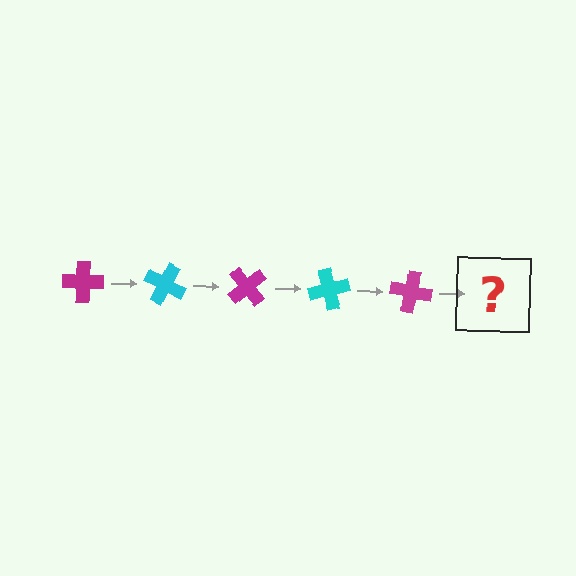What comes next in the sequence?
The next element should be a cyan cross, rotated 125 degrees from the start.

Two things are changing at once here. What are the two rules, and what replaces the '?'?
The two rules are that it rotates 25 degrees each step and the color cycles through magenta and cyan. The '?' should be a cyan cross, rotated 125 degrees from the start.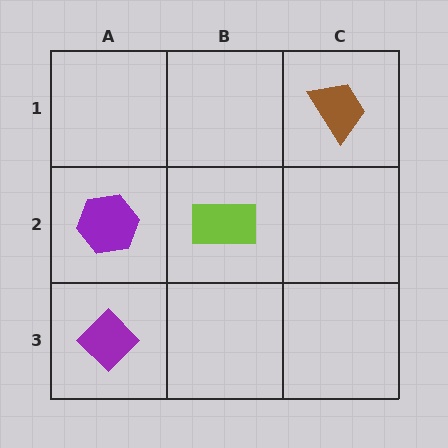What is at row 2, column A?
A purple hexagon.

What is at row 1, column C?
A brown trapezoid.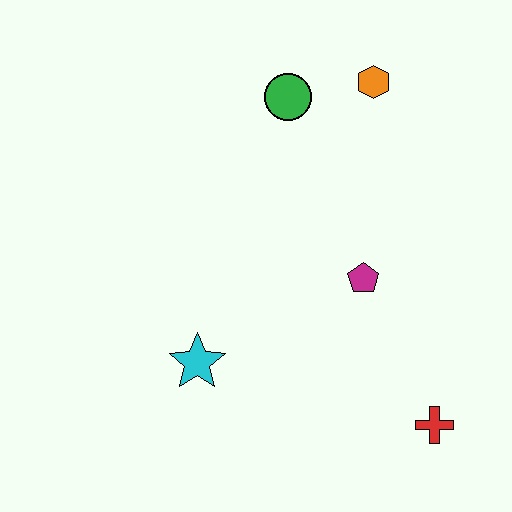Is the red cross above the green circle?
No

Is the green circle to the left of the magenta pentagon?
Yes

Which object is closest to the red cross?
The magenta pentagon is closest to the red cross.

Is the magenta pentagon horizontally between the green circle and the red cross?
Yes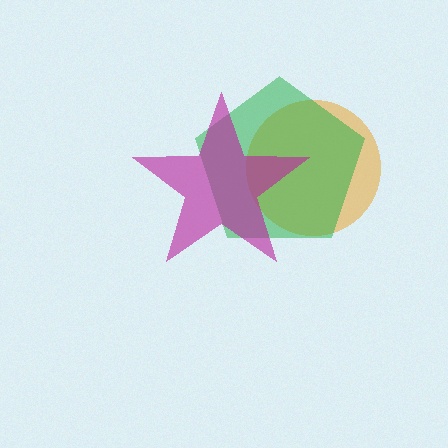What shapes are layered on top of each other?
The layered shapes are: an orange circle, a green pentagon, a magenta star.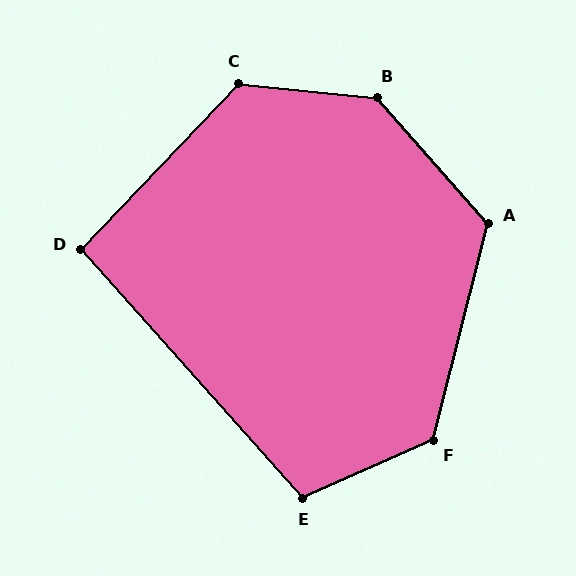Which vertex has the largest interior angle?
B, at approximately 137 degrees.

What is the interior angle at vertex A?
Approximately 124 degrees (obtuse).